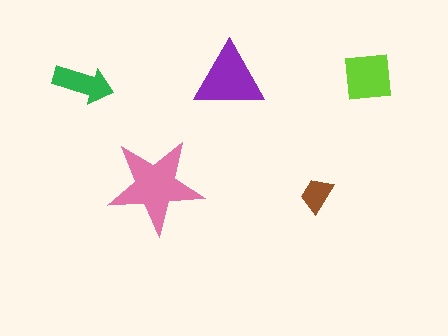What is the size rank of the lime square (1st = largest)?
3rd.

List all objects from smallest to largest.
The brown trapezoid, the green arrow, the lime square, the purple triangle, the pink star.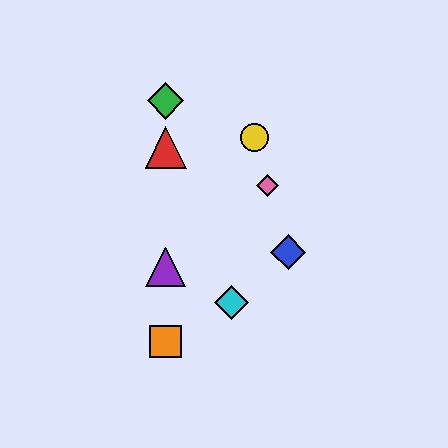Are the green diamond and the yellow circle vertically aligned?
No, the green diamond is at x≈166 and the yellow circle is at x≈255.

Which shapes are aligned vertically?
The red triangle, the green diamond, the purple triangle, the orange square are aligned vertically.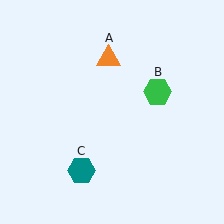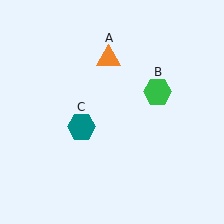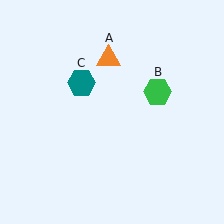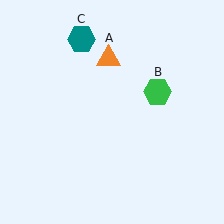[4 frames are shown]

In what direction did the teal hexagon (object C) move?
The teal hexagon (object C) moved up.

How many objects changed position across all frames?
1 object changed position: teal hexagon (object C).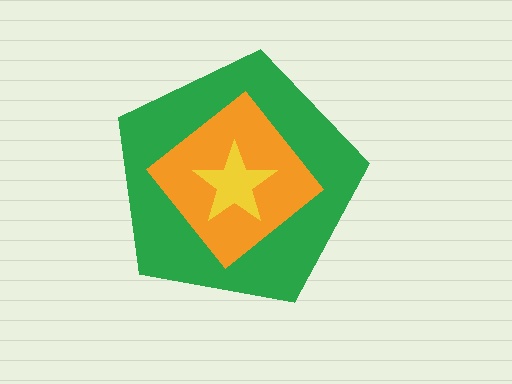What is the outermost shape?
The green pentagon.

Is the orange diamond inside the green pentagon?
Yes.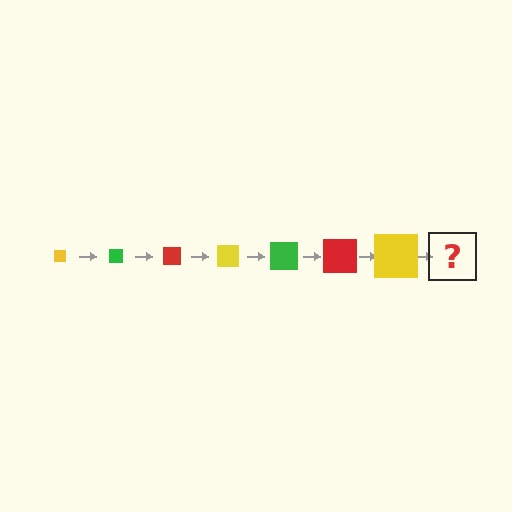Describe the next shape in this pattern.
It should be a green square, larger than the previous one.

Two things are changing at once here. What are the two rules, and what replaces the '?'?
The two rules are that the square grows larger each step and the color cycles through yellow, green, and red. The '?' should be a green square, larger than the previous one.